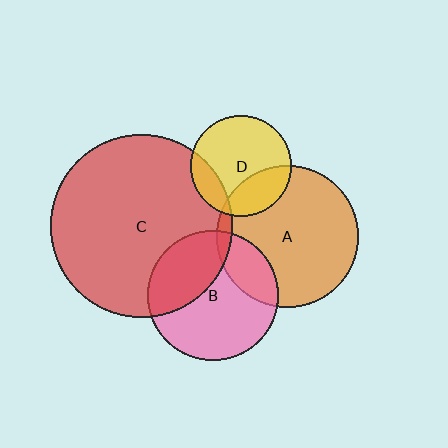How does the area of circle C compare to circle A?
Approximately 1.7 times.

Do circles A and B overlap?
Yes.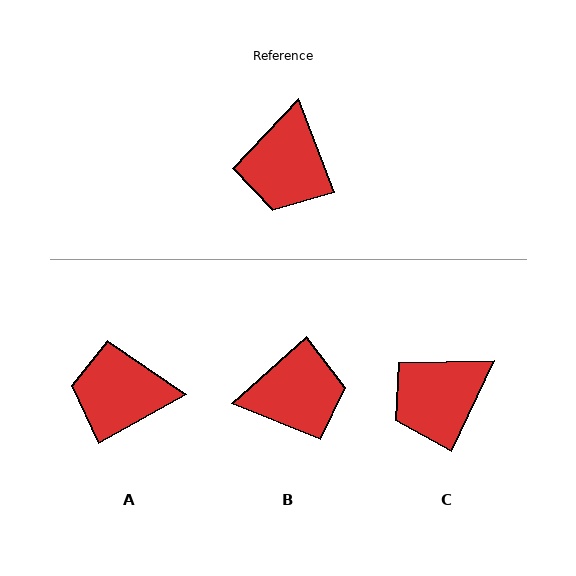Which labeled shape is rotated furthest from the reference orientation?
B, about 111 degrees away.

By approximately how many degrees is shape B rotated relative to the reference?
Approximately 111 degrees counter-clockwise.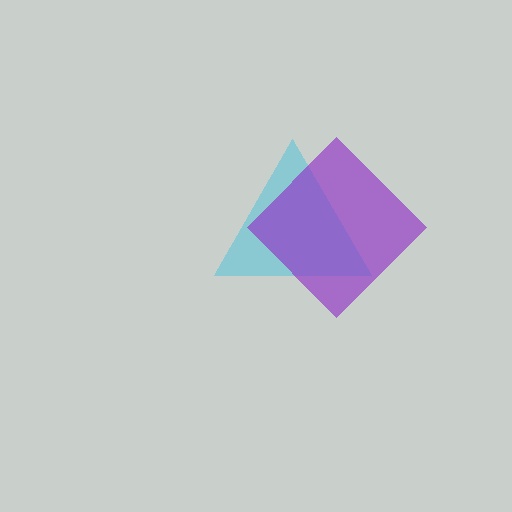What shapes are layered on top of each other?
The layered shapes are: a cyan triangle, a purple diamond.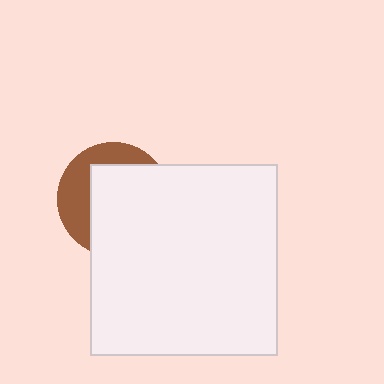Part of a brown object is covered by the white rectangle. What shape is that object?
It is a circle.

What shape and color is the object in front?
The object in front is a white rectangle.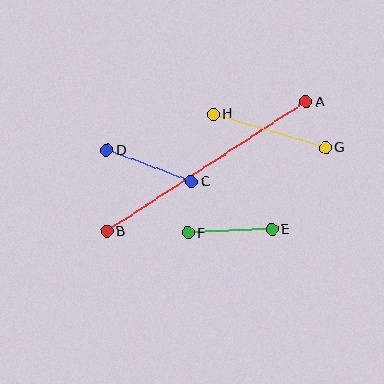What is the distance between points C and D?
The distance is approximately 90 pixels.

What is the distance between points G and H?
The distance is approximately 118 pixels.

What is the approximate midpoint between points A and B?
The midpoint is at approximately (207, 166) pixels.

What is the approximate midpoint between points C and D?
The midpoint is at approximately (149, 166) pixels.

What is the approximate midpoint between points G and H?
The midpoint is at approximately (269, 131) pixels.